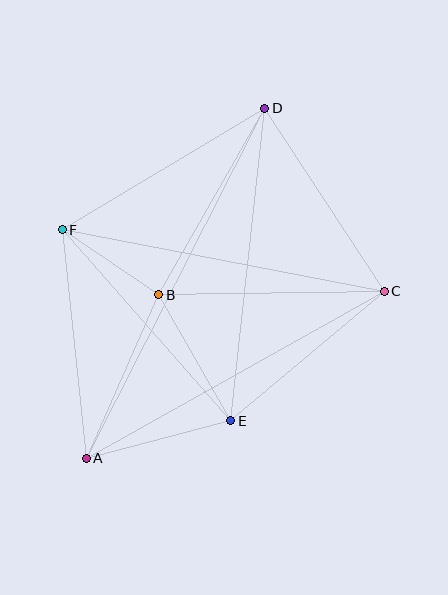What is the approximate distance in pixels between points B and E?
The distance between B and E is approximately 145 pixels.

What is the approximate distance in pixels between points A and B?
The distance between A and B is approximately 179 pixels.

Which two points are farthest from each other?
Points A and D are farthest from each other.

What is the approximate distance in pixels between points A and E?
The distance between A and E is approximately 150 pixels.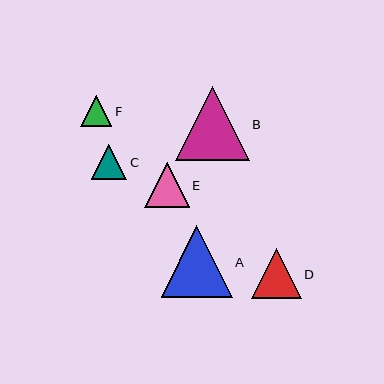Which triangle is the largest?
Triangle B is the largest with a size of approximately 73 pixels.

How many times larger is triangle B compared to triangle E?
Triangle B is approximately 1.6 times the size of triangle E.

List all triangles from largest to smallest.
From largest to smallest: B, A, D, E, C, F.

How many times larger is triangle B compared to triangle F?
Triangle B is approximately 2.3 times the size of triangle F.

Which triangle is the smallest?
Triangle F is the smallest with a size of approximately 32 pixels.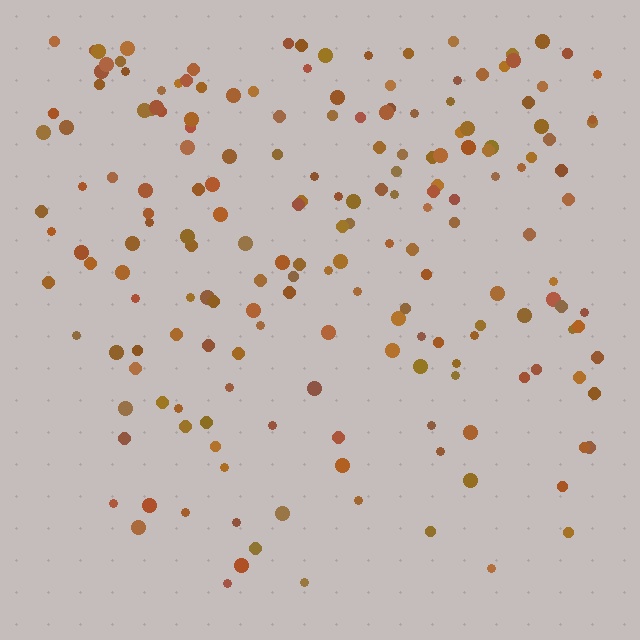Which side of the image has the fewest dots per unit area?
The bottom.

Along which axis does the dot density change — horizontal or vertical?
Vertical.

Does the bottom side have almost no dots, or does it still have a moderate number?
Still a moderate number, just noticeably fewer than the top.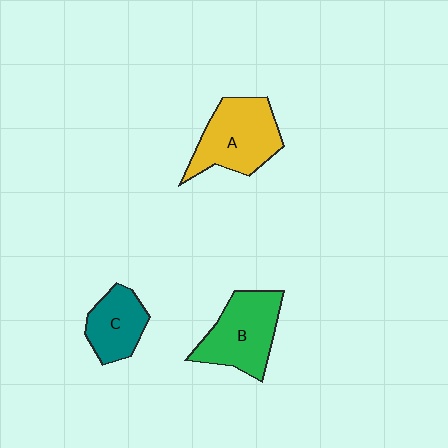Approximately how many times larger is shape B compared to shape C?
Approximately 1.5 times.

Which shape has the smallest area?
Shape C (teal).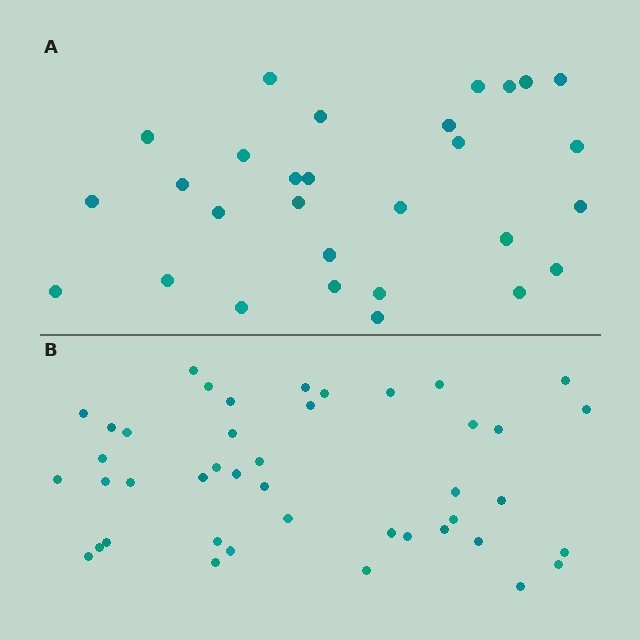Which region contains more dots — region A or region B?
Region B (the bottom region) has more dots.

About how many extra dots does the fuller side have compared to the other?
Region B has approximately 15 more dots than region A.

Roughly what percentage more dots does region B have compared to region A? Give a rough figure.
About 50% more.